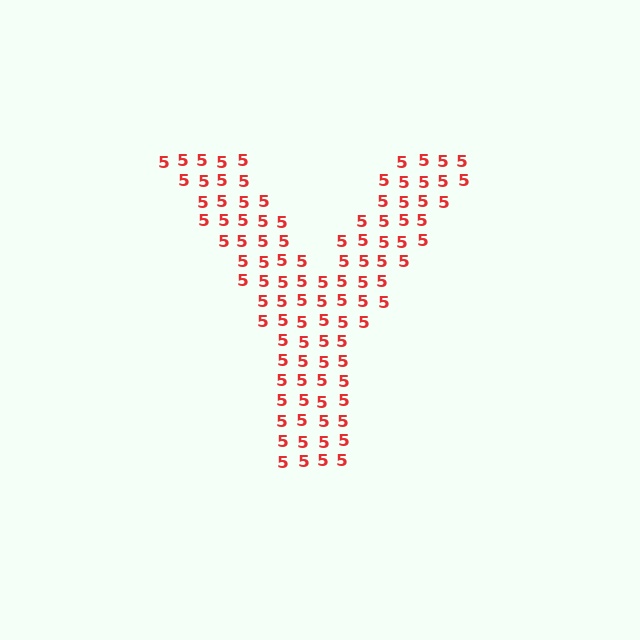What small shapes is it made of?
It is made of small digit 5's.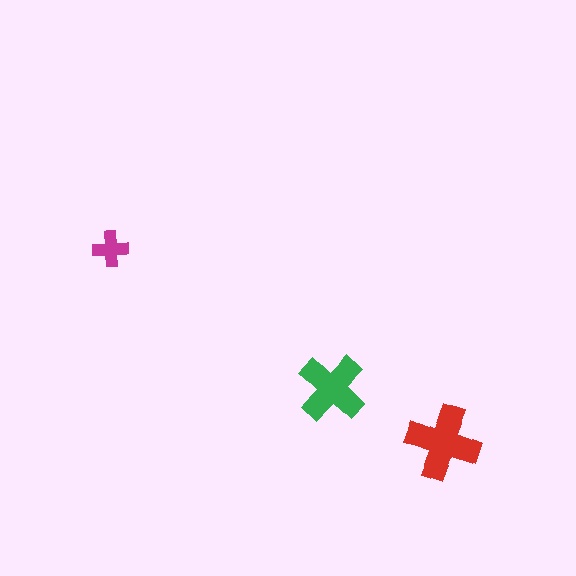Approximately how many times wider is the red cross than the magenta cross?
About 2 times wider.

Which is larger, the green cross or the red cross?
The red one.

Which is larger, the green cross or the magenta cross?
The green one.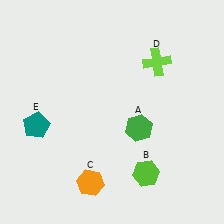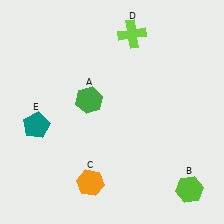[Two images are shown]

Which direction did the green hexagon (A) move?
The green hexagon (A) moved left.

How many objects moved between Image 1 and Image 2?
3 objects moved between the two images.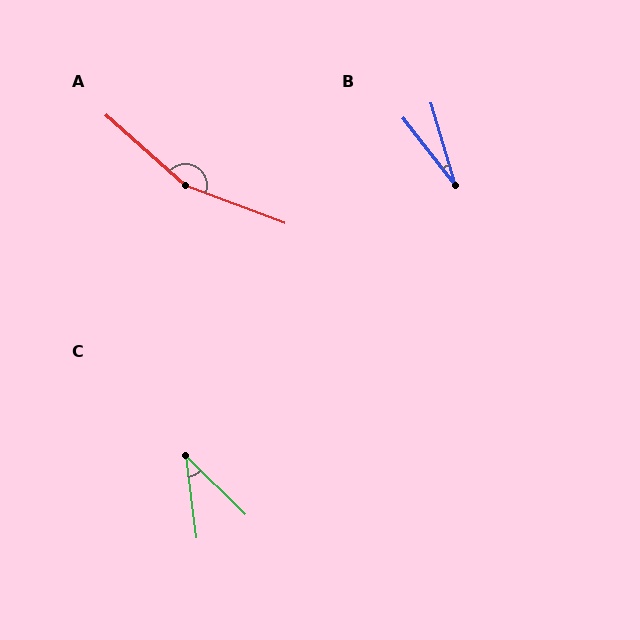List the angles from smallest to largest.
B (21°), C (38°), A (159°).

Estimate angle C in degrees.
Approximately 38 degrees.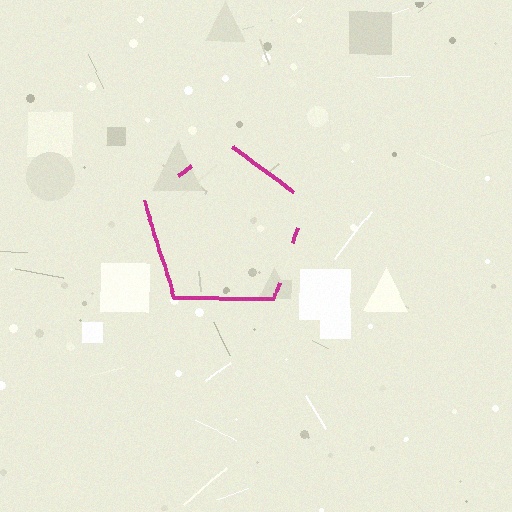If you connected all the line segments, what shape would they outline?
They would outline a pentagon.